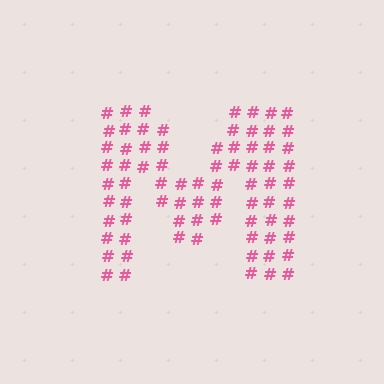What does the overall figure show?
The overall figure shows the letter M.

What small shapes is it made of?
It is made of small hash symbols.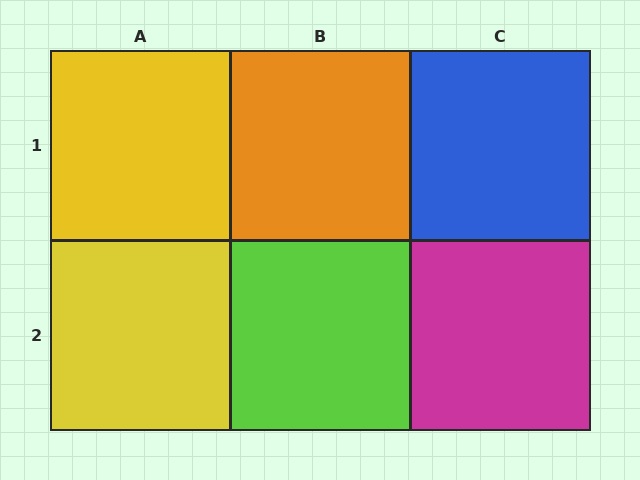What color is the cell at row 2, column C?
Magenta.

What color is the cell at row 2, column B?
Lime.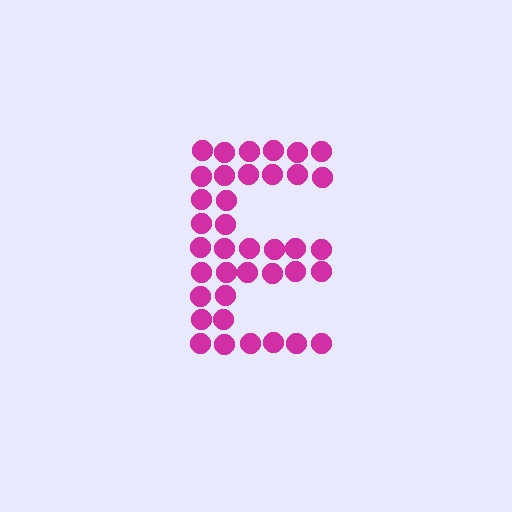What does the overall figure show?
The overall figure shows the letter E.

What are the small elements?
The small elements are circles.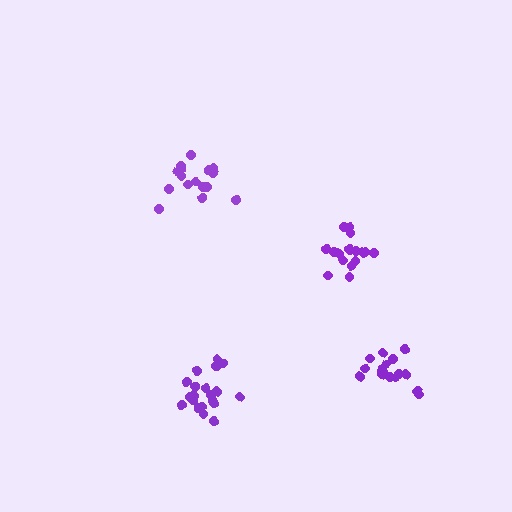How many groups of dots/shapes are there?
There are 4 groups.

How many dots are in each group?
Group 1: 17 dots, Group 2: 16 dots, Group 3: 20 dots, Group 4: 17 dots (70 total).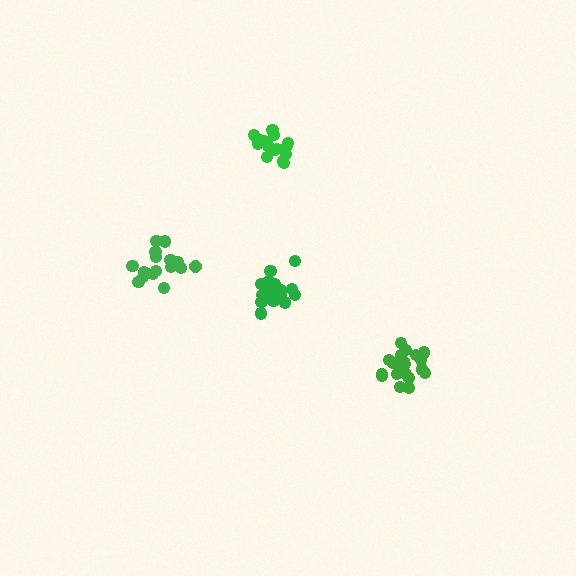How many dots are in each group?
Group 1: 17 dots, Group 2: 15 dots, Group 3: 21 dots, Group 4: 19 dots (72 total).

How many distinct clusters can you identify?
There are 4 distinct clusters.